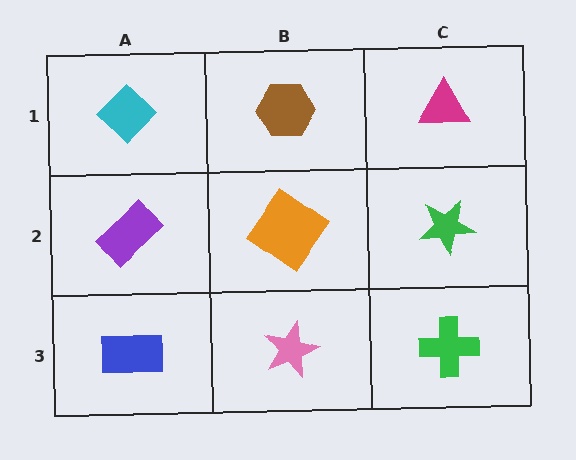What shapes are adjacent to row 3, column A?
A purple rectangle (row 2, column A), a pink star (row 3, column B).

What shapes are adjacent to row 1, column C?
A green star (row 2, column C), a brown hexagon (row 1, column B).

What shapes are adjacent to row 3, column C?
A green star (row 2, column C), a pink star (row 3, column B).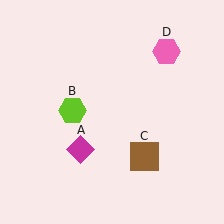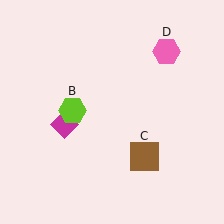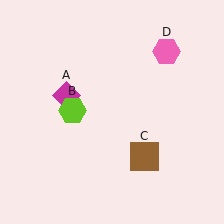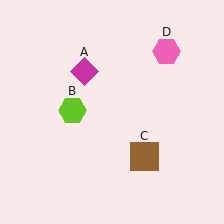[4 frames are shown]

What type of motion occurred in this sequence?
The magenta diamond (object A) rotated clockwise around the center of the scene.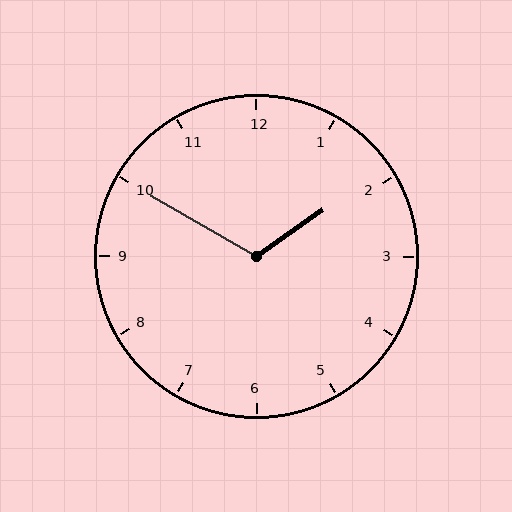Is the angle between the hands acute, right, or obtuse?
It is obtuse.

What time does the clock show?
1:50.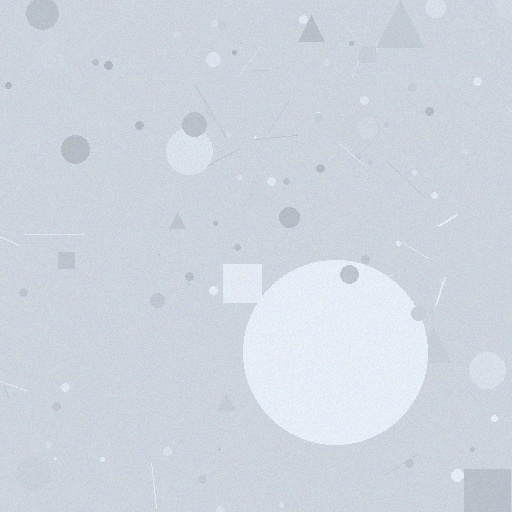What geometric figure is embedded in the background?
A circle is embedded in the background.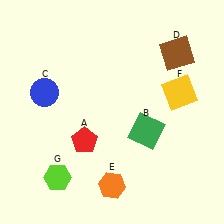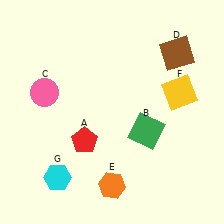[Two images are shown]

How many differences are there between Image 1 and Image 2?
There are 2 differences between the two images.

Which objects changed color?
C changed from blue to pink. G changed from lime to cyan.